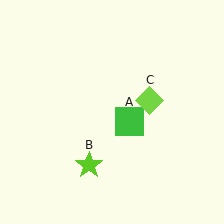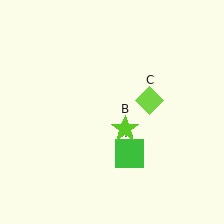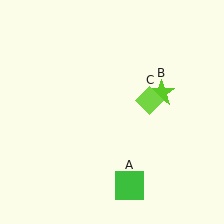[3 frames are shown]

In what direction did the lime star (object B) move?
The lime star (object B) moved up and to the right.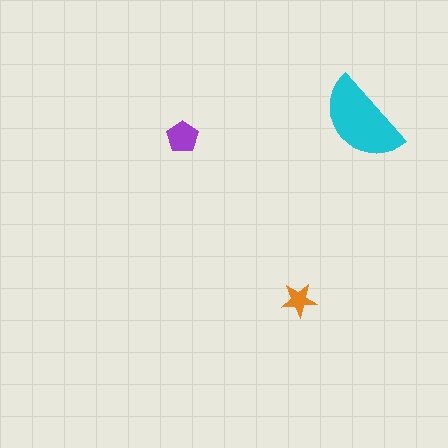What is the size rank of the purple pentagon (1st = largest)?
2nd.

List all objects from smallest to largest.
The orange star, the purple pentagon, the cyan semicircle.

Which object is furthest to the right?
The cyan semicircle is rightmost.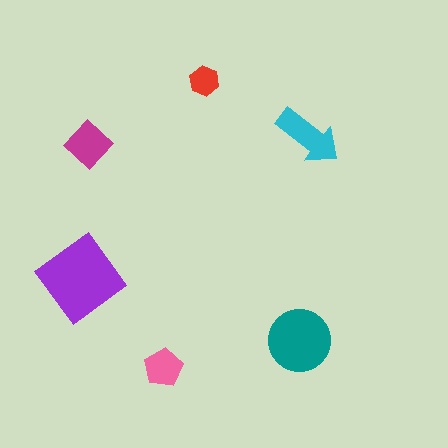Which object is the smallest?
The red hexagon.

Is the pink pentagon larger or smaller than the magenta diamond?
Smaller.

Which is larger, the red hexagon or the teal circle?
The teal circle.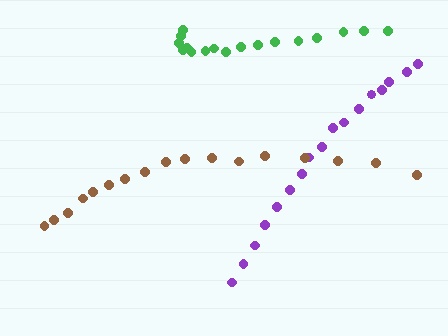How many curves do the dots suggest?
There are 3 distinct paths.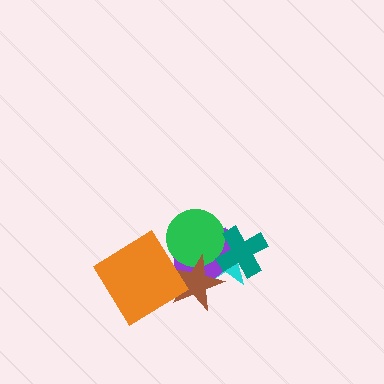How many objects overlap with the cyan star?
4 objects overlap with the cyan star.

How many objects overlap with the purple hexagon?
5 objects overlap with the purple hexagon.